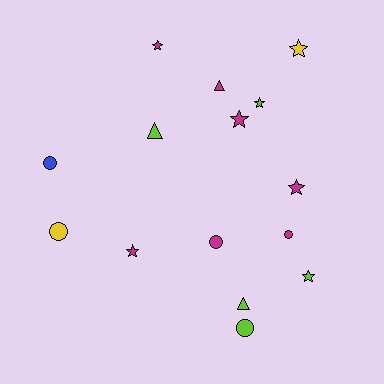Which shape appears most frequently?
Star, with 7 objects.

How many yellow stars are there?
There is 1 yellow star.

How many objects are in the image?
There are 15 objects.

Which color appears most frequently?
Magenta, with 7 objects.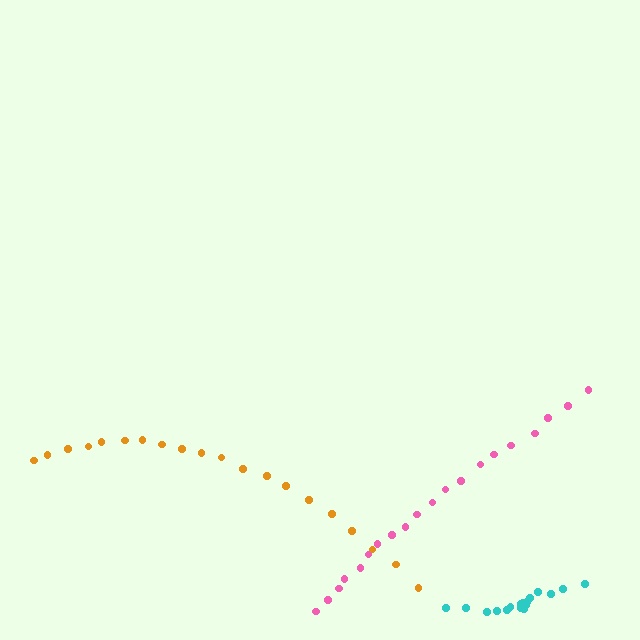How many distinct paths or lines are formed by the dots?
There are 3 distinct paths.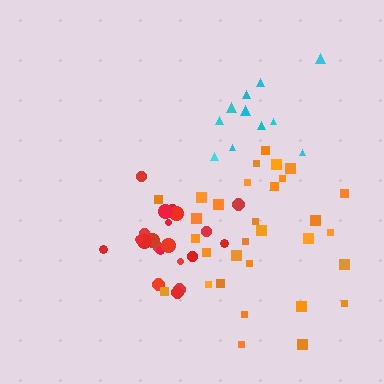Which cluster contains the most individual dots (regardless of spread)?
Orange (31).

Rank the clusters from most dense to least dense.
red, orange, cyan.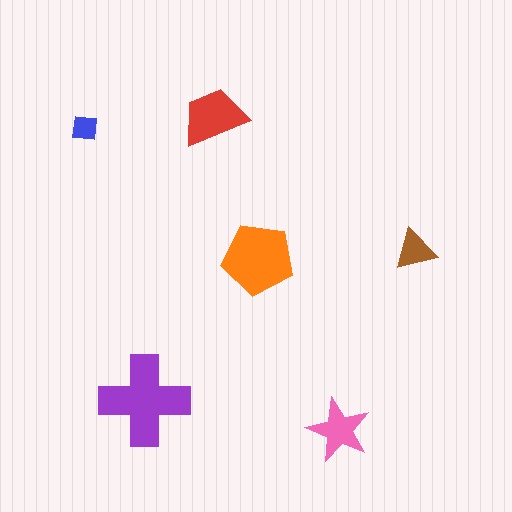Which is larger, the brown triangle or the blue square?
The brown triangle.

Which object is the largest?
The purple cross.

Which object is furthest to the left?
The blue square is leftmost.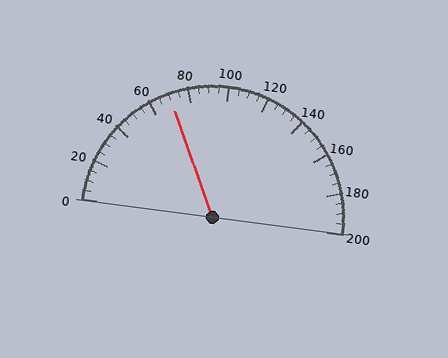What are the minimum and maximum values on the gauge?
The gauge ranges from 0 to 200.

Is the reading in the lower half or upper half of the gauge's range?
The reading is in the lower half of the range (0 to 200).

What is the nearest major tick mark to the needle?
The nearest major tick mark is 80.